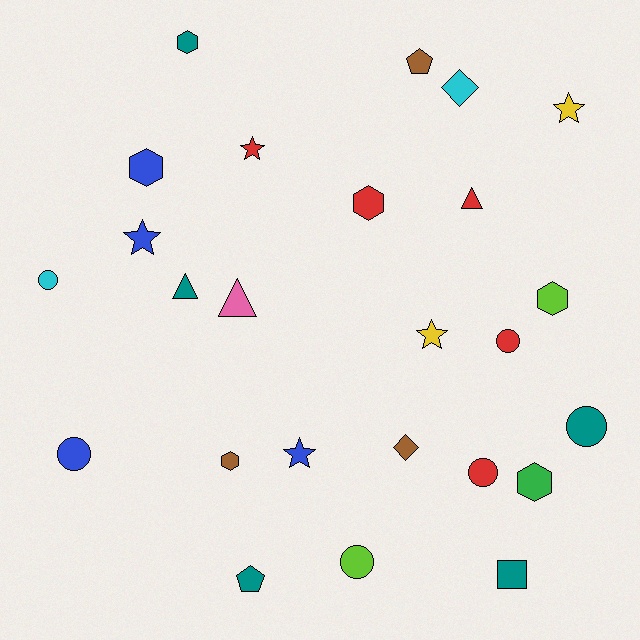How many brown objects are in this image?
There are 3 brown objects.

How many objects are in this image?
There are 25 objects.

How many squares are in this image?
There is 1 square.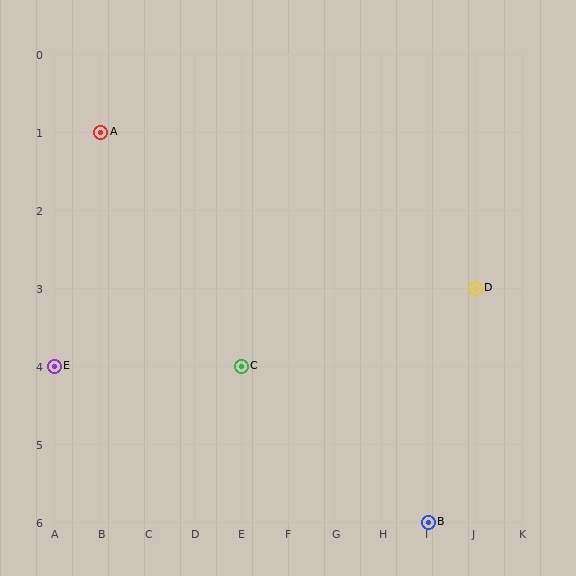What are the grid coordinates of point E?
Point E is at grid coordinates (A, 4).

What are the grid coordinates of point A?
Point A is at grid coordinates (B, 1).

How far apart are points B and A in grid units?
Points B and A are 7 columns and 5 rows apart (about 8.6 grid units diagonally).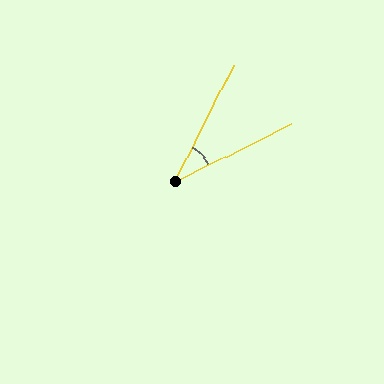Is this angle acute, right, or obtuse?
It is acute.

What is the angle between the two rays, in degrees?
Approximately 37 degrees.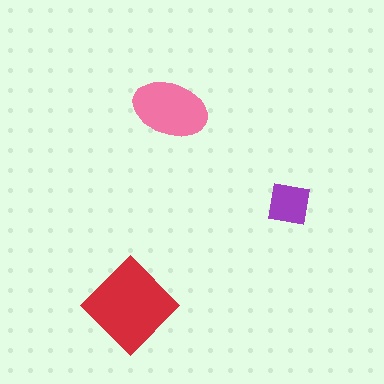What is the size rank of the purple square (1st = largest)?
3rd.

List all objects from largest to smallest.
The red diamond, the pink ellipse, the purple square.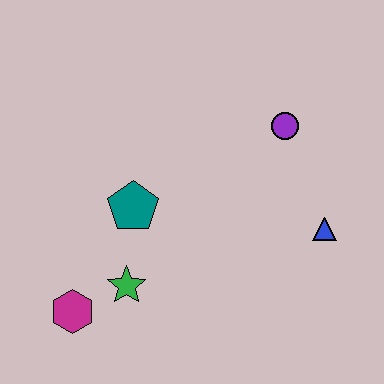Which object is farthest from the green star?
The purple circle is farthest from the green star.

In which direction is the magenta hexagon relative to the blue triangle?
The magenta hexagon is to the left of the blue triangle.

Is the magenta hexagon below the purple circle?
Yes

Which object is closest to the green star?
The magenta hexagon is closest to the green star.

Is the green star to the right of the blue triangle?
No